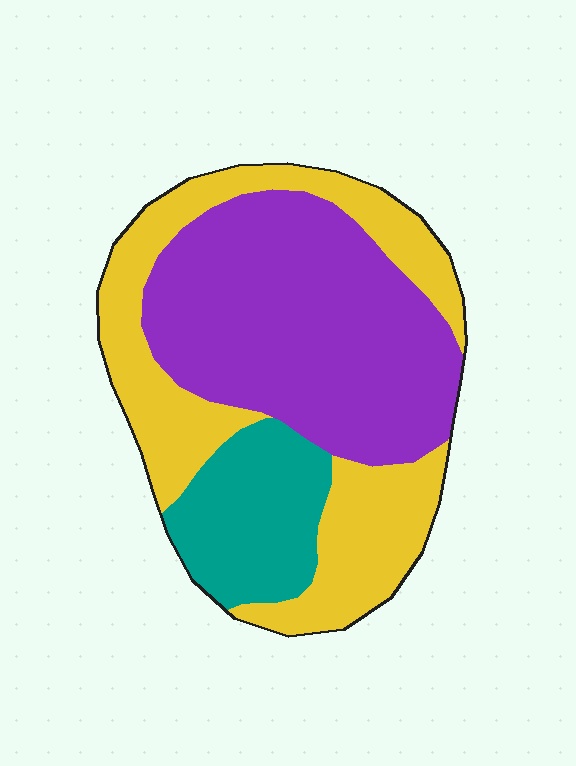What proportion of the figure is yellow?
Yellow covers 37% of the figure.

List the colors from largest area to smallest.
From largest to smallest: purple, yellow, teal.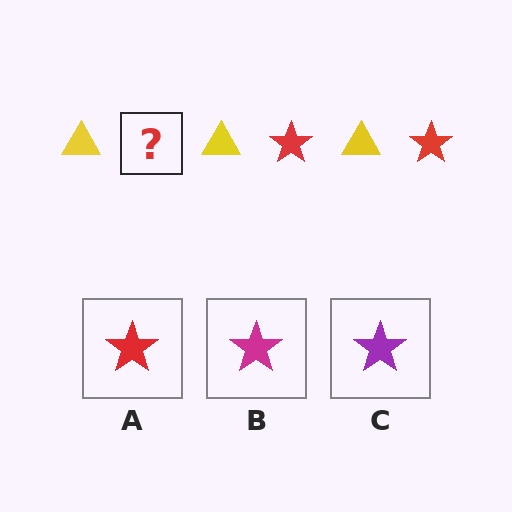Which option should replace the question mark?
Option A.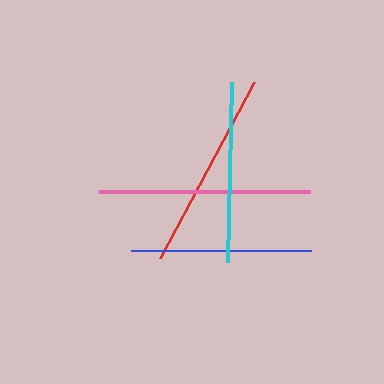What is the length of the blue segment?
The blue segment is approximately 181 pixels long.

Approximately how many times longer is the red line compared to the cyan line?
The red line is approximately 1.1 times the length of the cyan line.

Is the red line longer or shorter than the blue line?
The red line is longer than the blue line.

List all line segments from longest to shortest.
From longest to shortest: pink, red, blue, cyan.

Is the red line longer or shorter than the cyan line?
The red line is longer than the cyan line.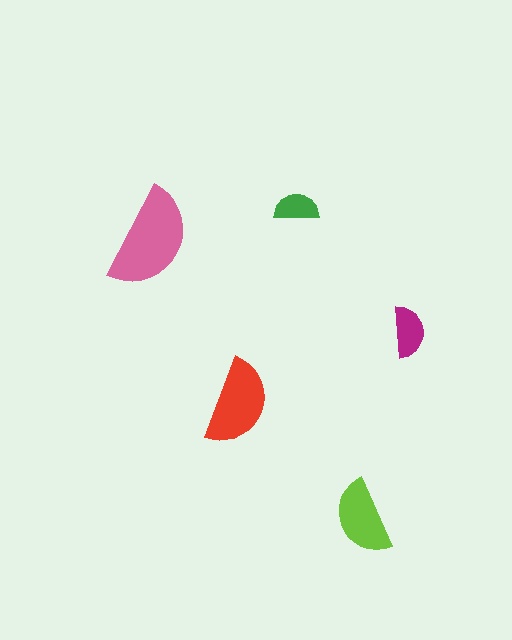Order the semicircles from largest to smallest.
the pink one, the red one, the lime one, the magenta one, the green one.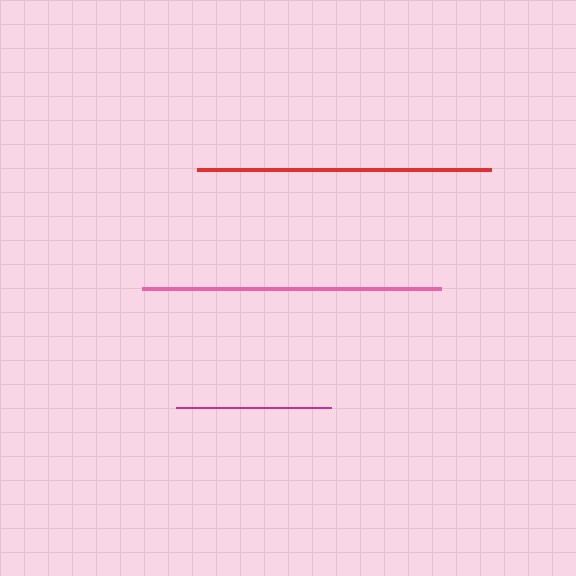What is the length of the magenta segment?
The magenta segment is approximately 155 pixels long.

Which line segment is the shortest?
The magenta line is the shortest at approximately 155 pixels.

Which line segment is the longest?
The pink line is the longest at approximately 300 pixels.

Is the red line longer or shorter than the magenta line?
The red line is longer than the magenta line.